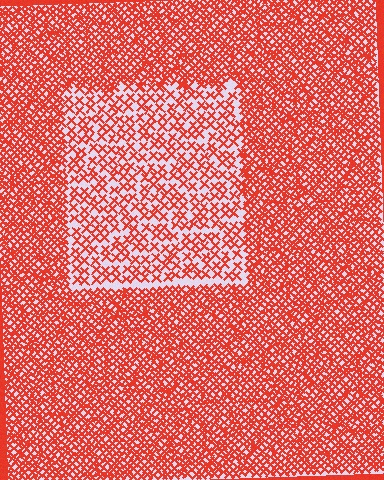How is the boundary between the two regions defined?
The boundary is defined by a change in element density (approximately 2.2x ratio). All elements are the same color, size, and shape.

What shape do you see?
I see a rectangle.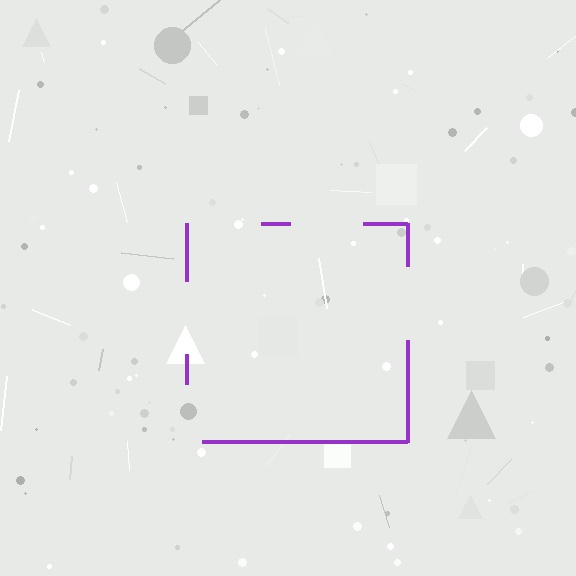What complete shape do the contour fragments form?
The contour fragments form a square.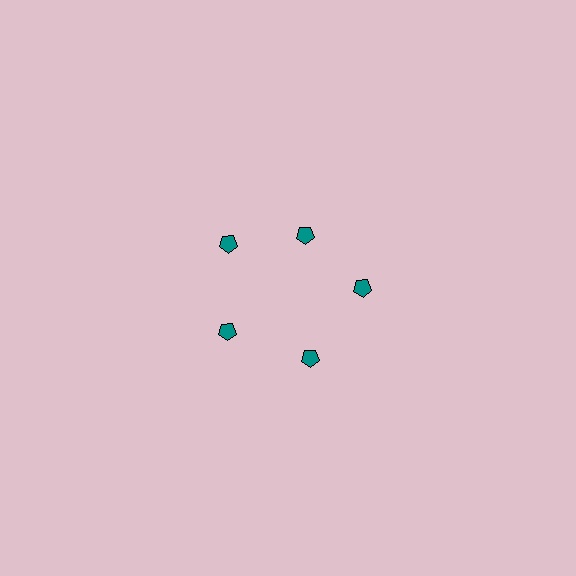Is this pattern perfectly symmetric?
No. The 5 teal pentagons are arranged in a ring, but one element near the 1 o'clock position is pulled inward toward the center, breaking the 5-fold rotational symmetry.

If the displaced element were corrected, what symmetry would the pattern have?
It would have 5-fold rotational symmetry — the pattern would map onto itself every 72 degrees.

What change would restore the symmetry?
The symmetry would be restored by moving it outward, back onto the ring so that all 5 pentagons sit at equal angles and equal distance from the center.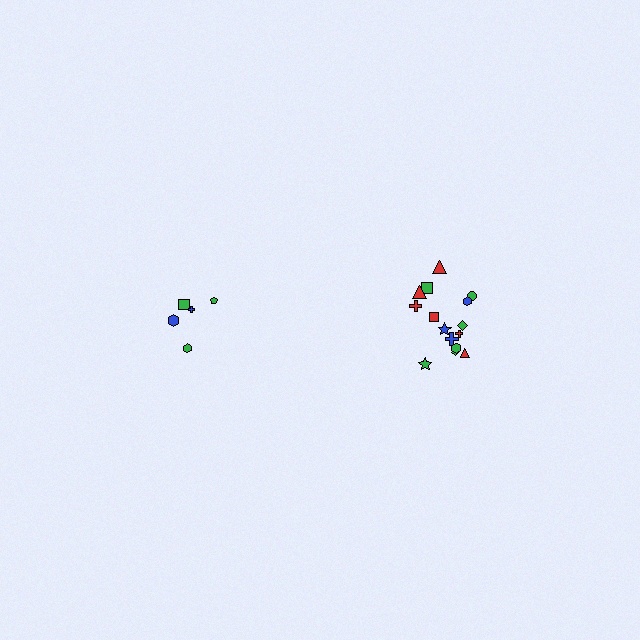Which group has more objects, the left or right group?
The right group.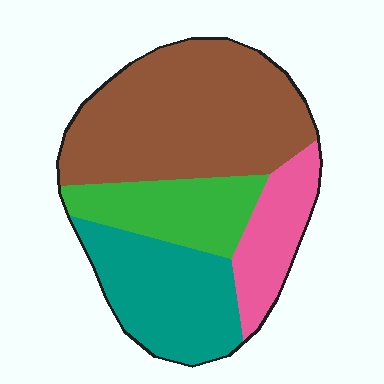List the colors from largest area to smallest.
From largest to smallest: brown, teal, green, pink.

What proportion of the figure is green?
Green covers 17% of the figure.